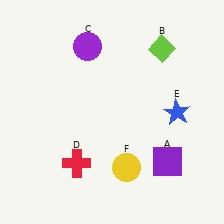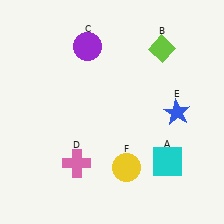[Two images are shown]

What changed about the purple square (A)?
In Image 1, A is purple. In Image 2, it changed to cyan.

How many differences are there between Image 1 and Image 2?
There are 2 differences between the two images.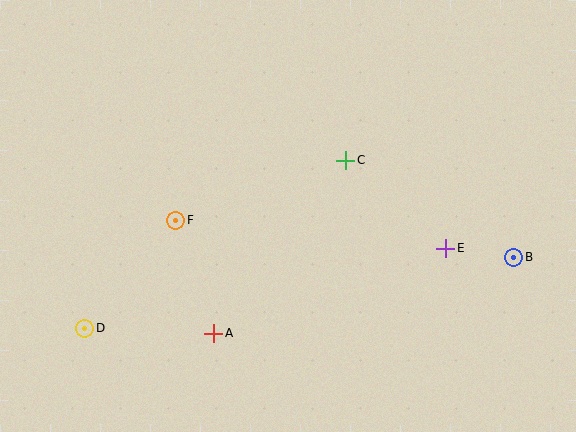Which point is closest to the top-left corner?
Point F is closest to the top-left corner.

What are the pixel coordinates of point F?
Point F is at (176, 220).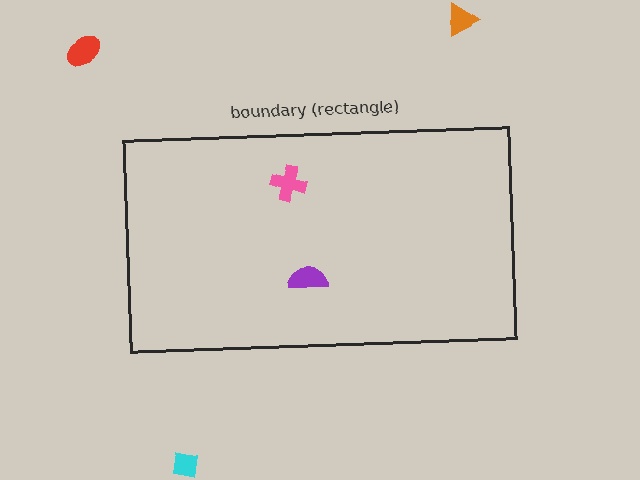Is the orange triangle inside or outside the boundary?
Outside.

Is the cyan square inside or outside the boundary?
Outside.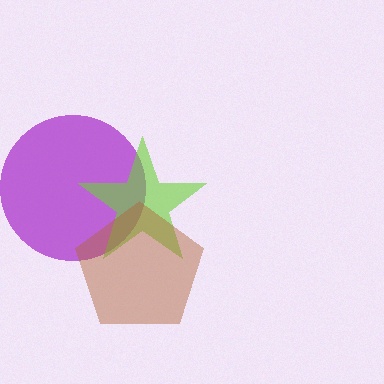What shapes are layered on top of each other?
The layered shapes are: a purple circle, a lime star, a brown pentagon.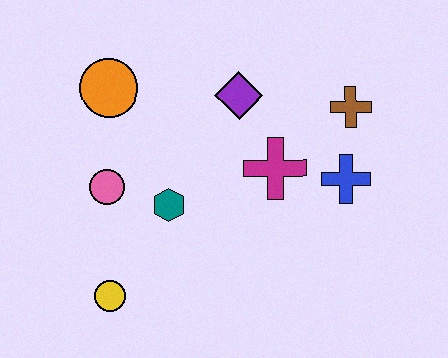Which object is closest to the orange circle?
The pink circle is closest to the orange circle.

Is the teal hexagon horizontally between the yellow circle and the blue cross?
Yes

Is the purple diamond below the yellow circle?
No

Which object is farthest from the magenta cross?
The yellow circle is farthest from the magenta cross.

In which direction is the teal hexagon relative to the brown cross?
The teal hexagon is to the left of the brown cross.